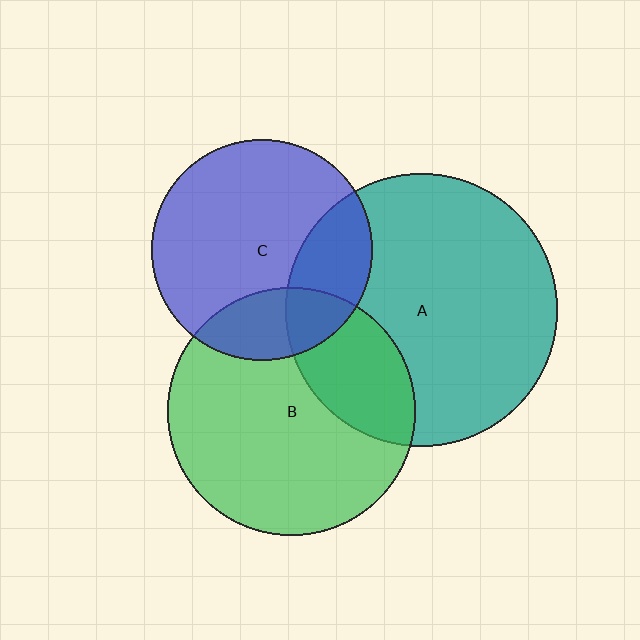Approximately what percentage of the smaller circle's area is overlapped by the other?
Approximately 25%.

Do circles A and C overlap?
Yes.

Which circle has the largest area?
Circle A (teal).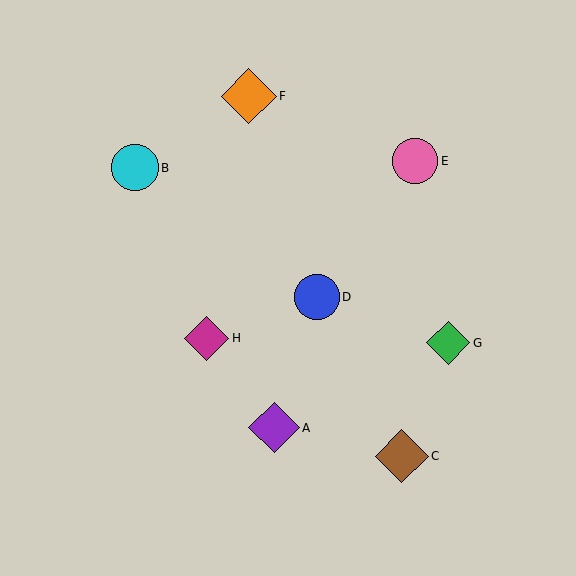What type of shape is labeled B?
Shape B is a cyan circle.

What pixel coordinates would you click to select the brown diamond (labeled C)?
Click at (402, 456) to select the brown diamond C.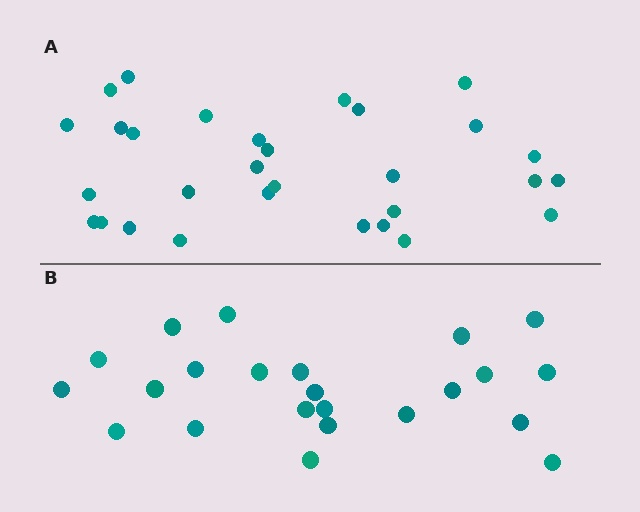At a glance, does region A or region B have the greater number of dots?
Region A (the top region) has more dots.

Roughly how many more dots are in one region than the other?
Region A has roughly 8 or so more dots than region B.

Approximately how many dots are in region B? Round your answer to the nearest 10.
About 20 dots. (The exact count is 23, which rounds to 20.)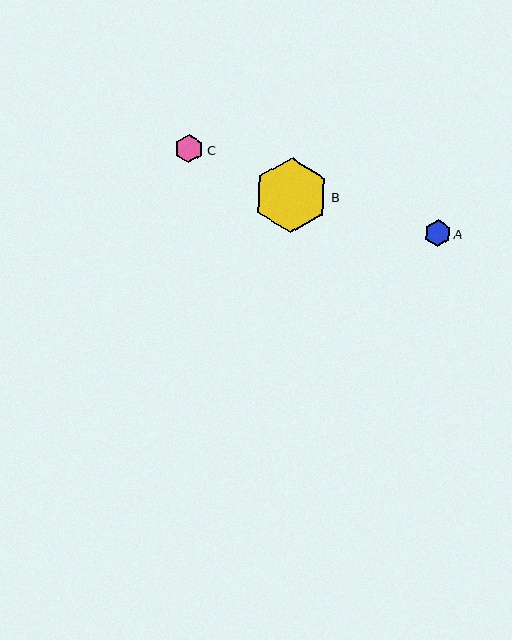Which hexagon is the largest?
Hexagon B is the largest with a size of approximately 74 pixels.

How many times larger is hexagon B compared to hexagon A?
Hexagon B is approximately 2.8 times the size of hexagon A.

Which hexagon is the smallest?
Hexagon A is the smallest with a size of approximately 26 pixels.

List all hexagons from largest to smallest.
From largest to smallest: B, C, A.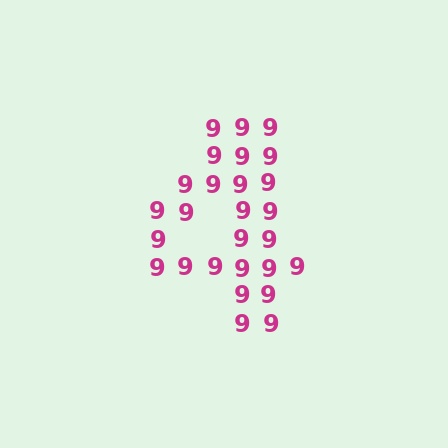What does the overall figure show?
The overall figure shows the digit 4.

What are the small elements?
The small elements are digit 9's.